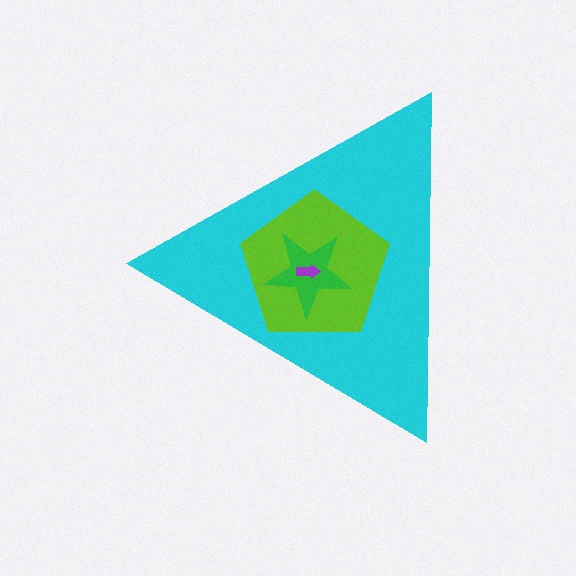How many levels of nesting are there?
4.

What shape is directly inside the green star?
The purple arrow.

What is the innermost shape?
The purple arrow.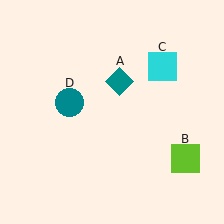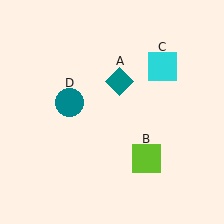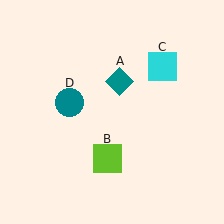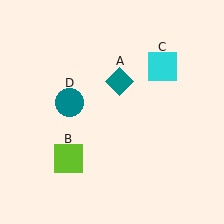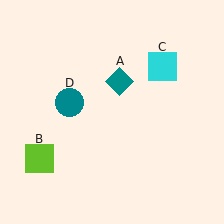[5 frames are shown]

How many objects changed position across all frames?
1 object changed position: lime square (object B).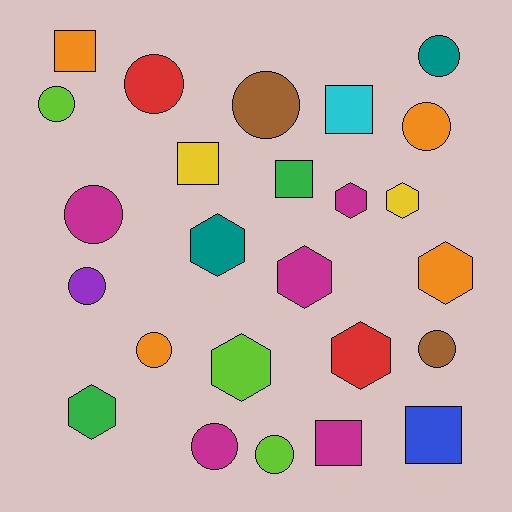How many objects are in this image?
There are 25 objects.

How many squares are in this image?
There are 6 squares.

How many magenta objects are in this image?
There are 5 magenta objects.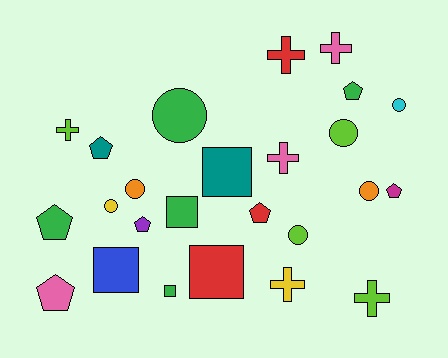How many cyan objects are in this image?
There is 1 cyan object.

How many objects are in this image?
There are 25 objects.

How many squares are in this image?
There are 5 squares.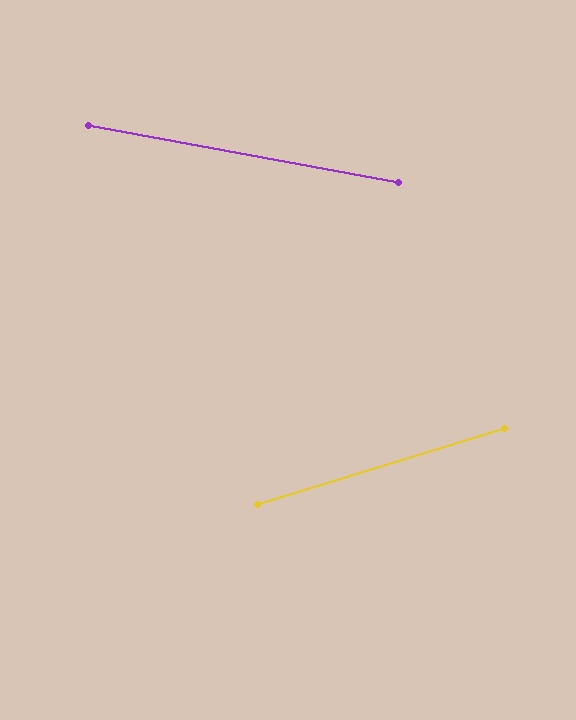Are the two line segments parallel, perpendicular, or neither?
Neither parallel nor perpendicular — they differ by about 28°.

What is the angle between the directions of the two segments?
Approximately 28 degrees.